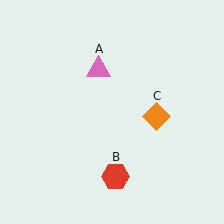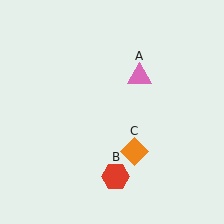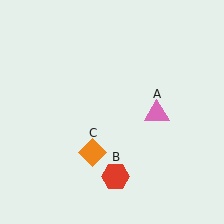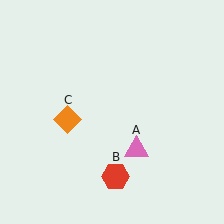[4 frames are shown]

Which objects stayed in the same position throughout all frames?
Red hexagon (object B) remained stationary.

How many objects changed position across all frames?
2 objects changed position: pink triangle (object A), orange diamond (object C).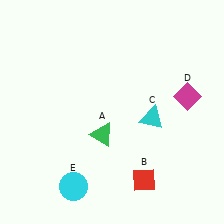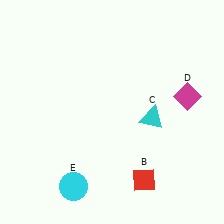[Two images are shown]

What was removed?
The green triangle (A) was removed in Image 2.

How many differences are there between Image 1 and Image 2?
There is 1 difference between the two images.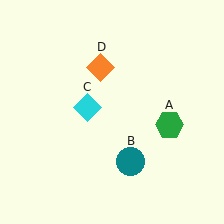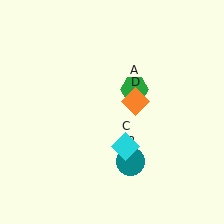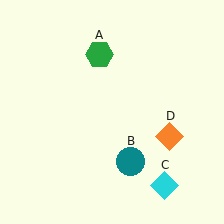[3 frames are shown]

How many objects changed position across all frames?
3 objects changed position: green hexagon (object A), cyan diamond (object C), orange diamond (object D).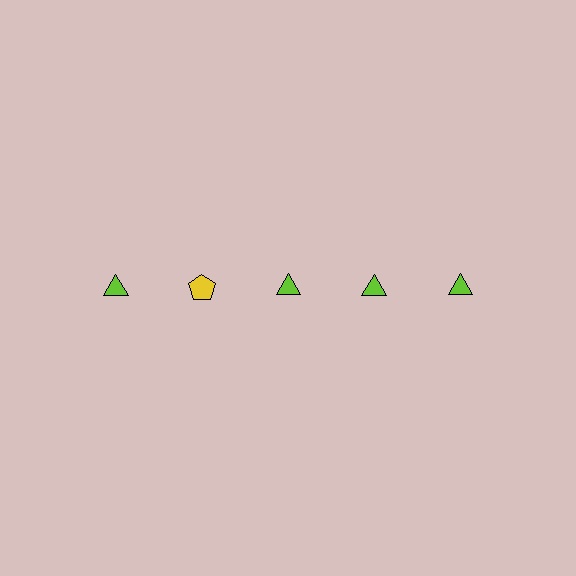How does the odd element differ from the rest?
It differs in both color (yellow instead of lime) and shape (pentagon instead of triangle).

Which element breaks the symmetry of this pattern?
The yellow pentagon in the top row, second from left column breaks the symmetry. All other shapes are lime triangles.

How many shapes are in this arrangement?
There are 5 shapes arranged in a grid pattern.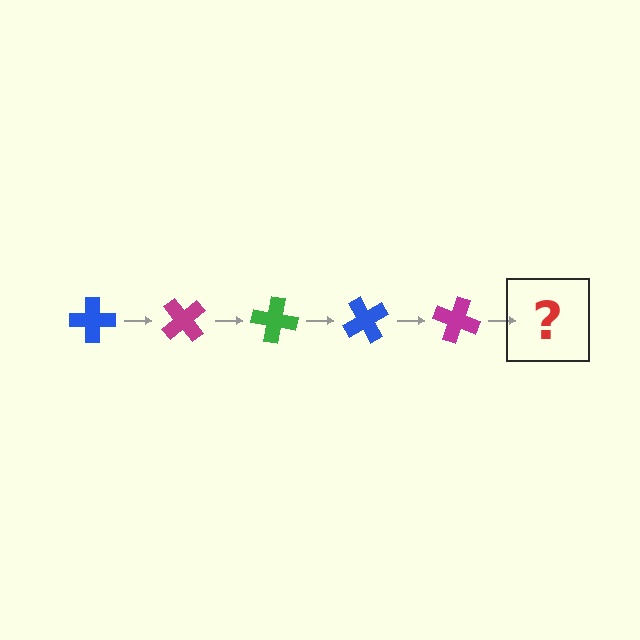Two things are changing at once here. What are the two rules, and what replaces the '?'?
The two rules are that it rotates 50 degrees each step and the color cycles through blue, magenta, and green. The '?' should be a green cross, rotated 250 degrees from the start.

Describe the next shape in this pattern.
It should be a green cross, rotated 250 degrees from the start.